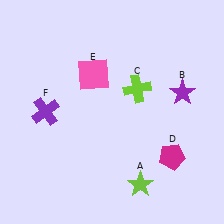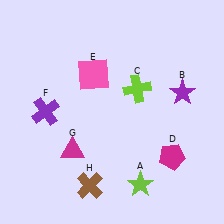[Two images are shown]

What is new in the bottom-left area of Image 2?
A magenta triangle (G) was added in the bottom-left area of Image 2.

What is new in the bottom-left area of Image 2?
A brown cross (H) was added in the bottom-left area of Image 2.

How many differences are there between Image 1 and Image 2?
There are 2 differences between the two images.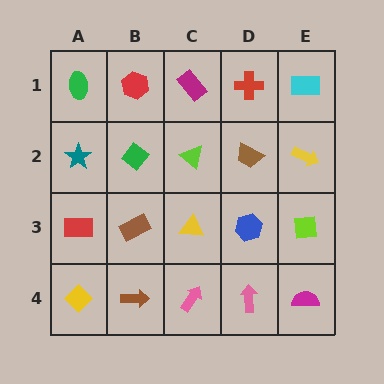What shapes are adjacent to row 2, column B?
A red hexagon (row 1, column B), a brown rectangle (row 3, column B), a teal star (row 2, column A), a lime triangle (row 2, column C).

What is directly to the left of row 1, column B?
A green ellipse.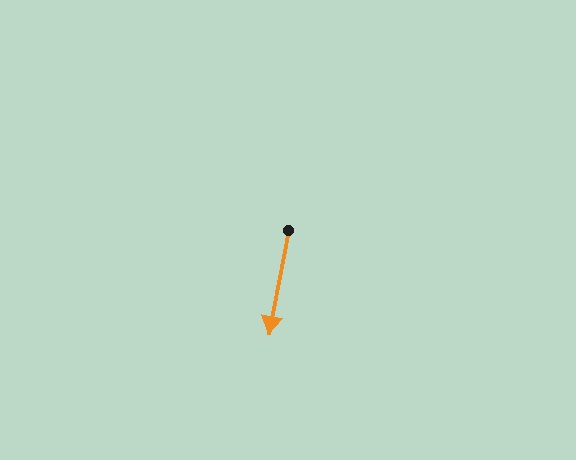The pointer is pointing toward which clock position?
Roughly 6 o'clock.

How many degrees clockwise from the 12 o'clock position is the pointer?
Approximately 190 degrees.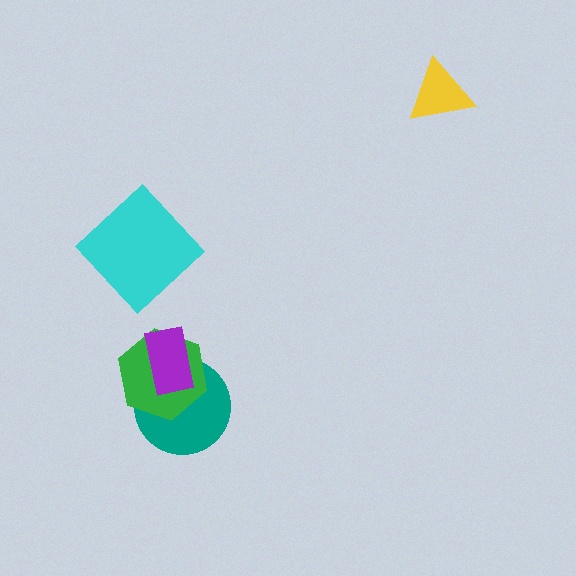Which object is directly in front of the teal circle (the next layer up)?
The green hexagon is directly in front of the teal circle.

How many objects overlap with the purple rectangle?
2 objects overlap with the purple rectangle.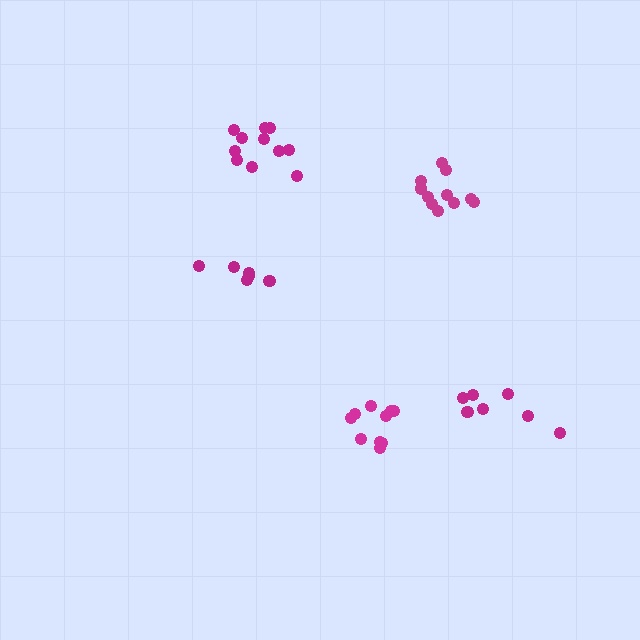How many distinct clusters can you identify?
There are 5 distinct clusters.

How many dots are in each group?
Group 1: 11 dots, Group 2: 10 dots, Group 3: 11 dots, Group 4: 7 dots, Group 5: 6 dots (45 total).